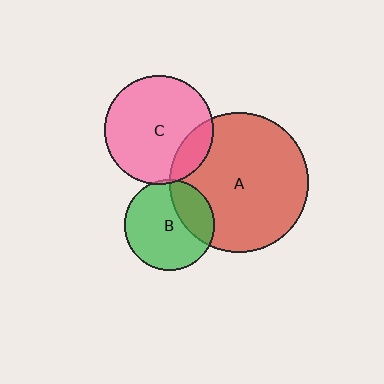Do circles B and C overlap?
Yes.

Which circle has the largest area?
Circle A (red).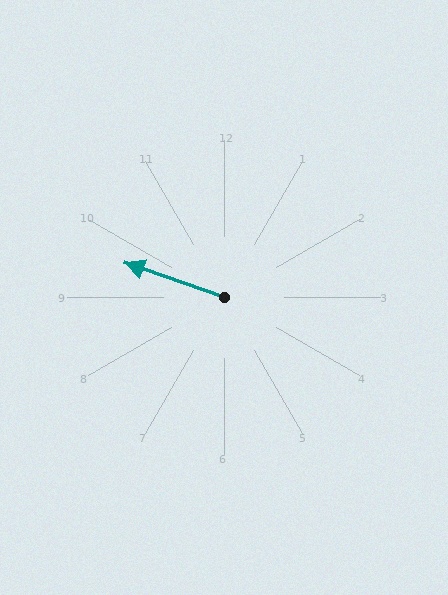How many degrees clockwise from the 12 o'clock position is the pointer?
Approximately 289 degrees.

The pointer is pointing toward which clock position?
Roughly 10 o'clock.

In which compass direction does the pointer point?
West.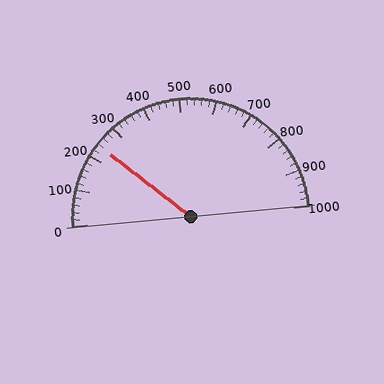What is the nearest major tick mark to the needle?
The nearest major tick mark is 200.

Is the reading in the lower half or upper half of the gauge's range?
The reading is in the lower half of the range (0 to 1000).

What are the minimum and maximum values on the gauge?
The gauge ranges from 0 to 1000.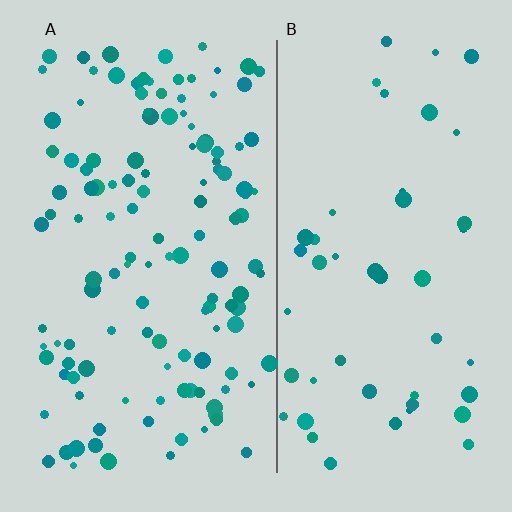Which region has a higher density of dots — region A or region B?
A (the left).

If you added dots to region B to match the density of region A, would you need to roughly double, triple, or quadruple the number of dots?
Approximately triple.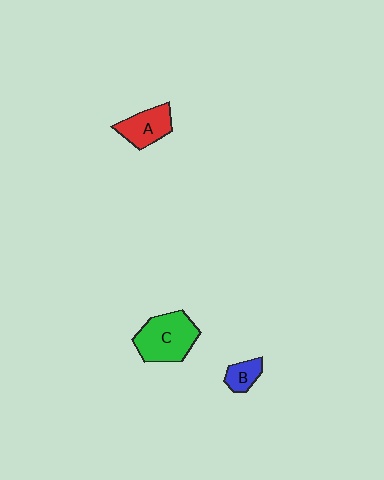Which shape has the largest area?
Shape C (green).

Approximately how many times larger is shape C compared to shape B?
Approximately 2.7 times.